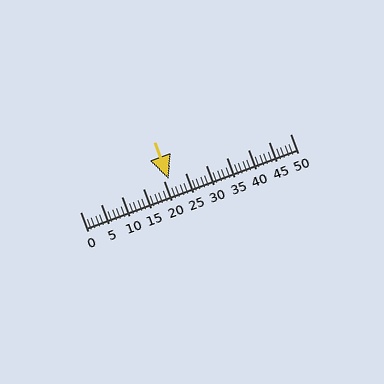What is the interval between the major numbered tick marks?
The major tick marks are spaced 5 units apart.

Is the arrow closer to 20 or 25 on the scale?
The arrow is closer to 20.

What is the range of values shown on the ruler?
The ruler shows values from 0 to 50.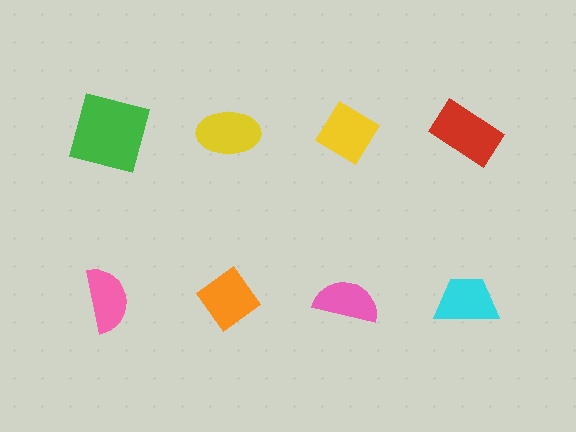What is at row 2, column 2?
An orange diamond.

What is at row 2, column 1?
A pink semicircle.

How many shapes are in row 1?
4 shapes.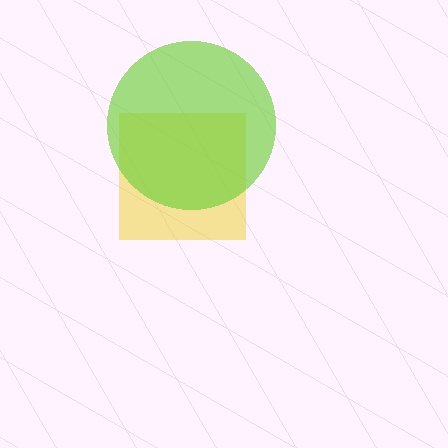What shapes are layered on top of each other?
The layered shapes are: a yellow square, a lime circle.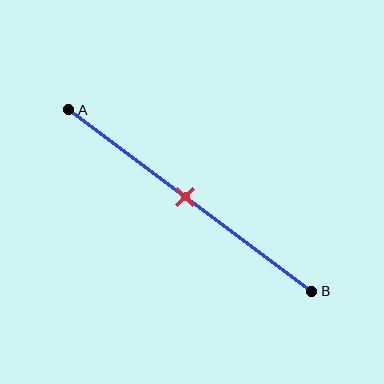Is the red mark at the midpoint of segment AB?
Yes, the mark is approximately at the midpoint.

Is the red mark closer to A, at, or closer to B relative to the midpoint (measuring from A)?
The red mark is approximately at the midpoint of segment AB.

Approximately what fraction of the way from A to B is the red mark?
The red mark is approximately 50% of the way from A to B.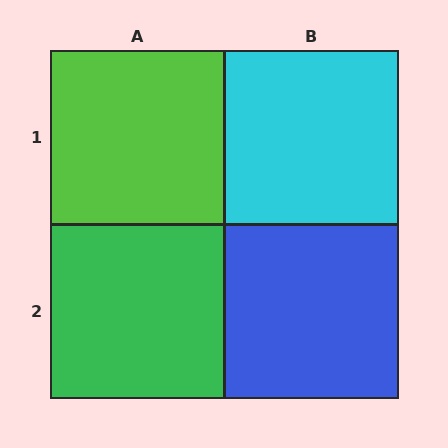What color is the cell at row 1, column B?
Cyan.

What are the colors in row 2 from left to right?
Green, blue.